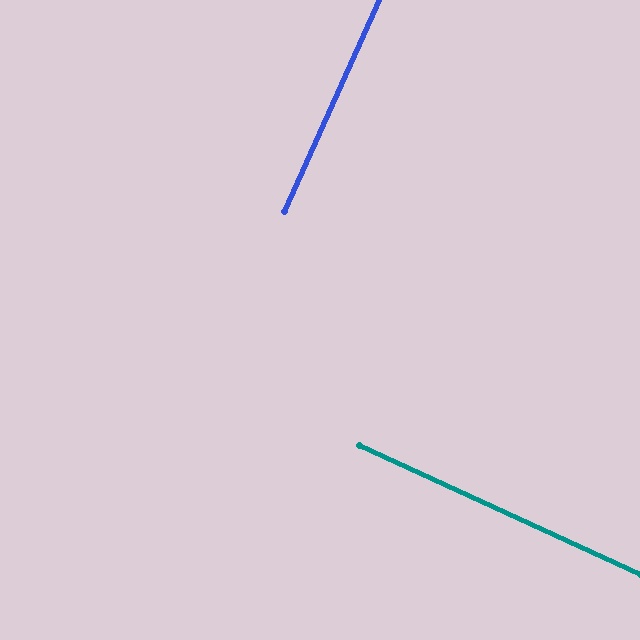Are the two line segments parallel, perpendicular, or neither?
Perpendicular — they meet at approximately 90°.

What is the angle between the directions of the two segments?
Approximately 90 degrees.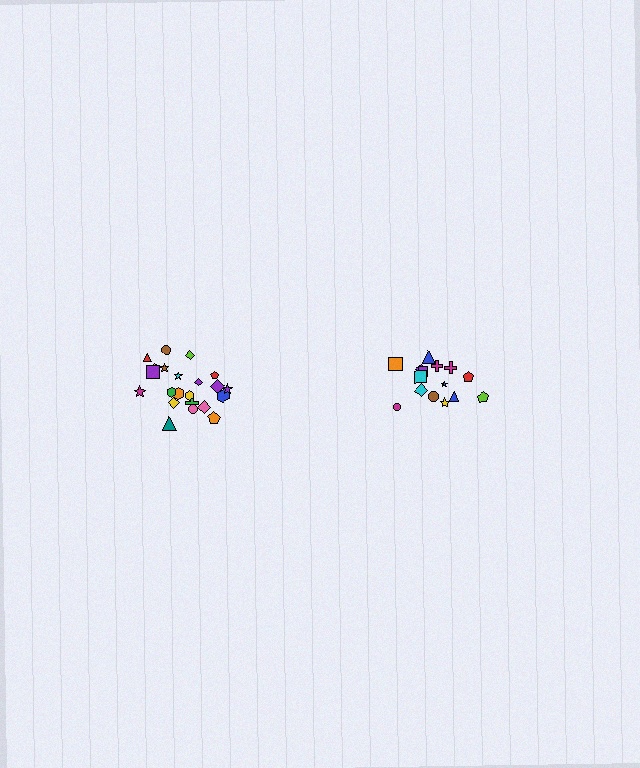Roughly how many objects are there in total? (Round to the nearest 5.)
Roughly 35 objects in total.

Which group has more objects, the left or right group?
The left group.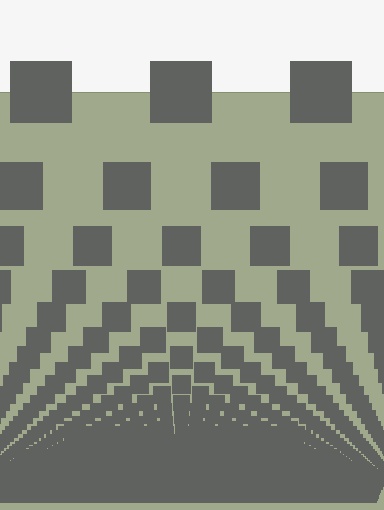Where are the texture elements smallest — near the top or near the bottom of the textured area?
Near the bottom.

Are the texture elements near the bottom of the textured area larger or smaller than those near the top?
Smaller. The gradient is inverted — elements near the bottom are smaller and denser.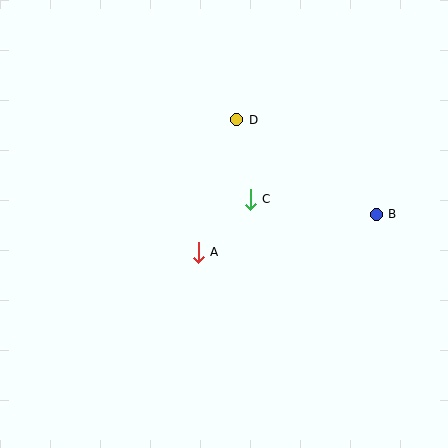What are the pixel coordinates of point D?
Point D is at (237, 120).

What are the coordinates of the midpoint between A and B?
The midpoint between A and B is at (287, 233).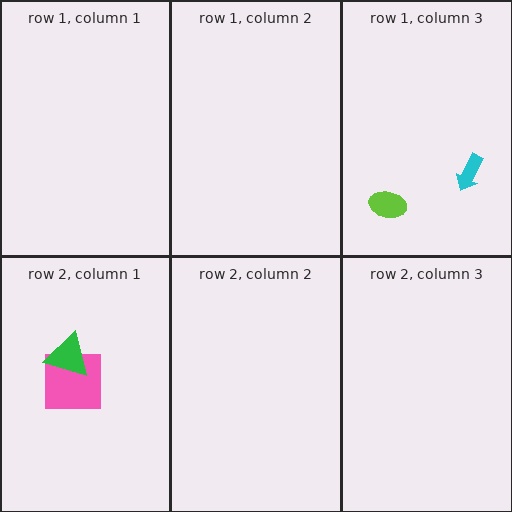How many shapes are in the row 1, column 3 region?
2.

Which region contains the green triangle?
The row 2, column 1 region.